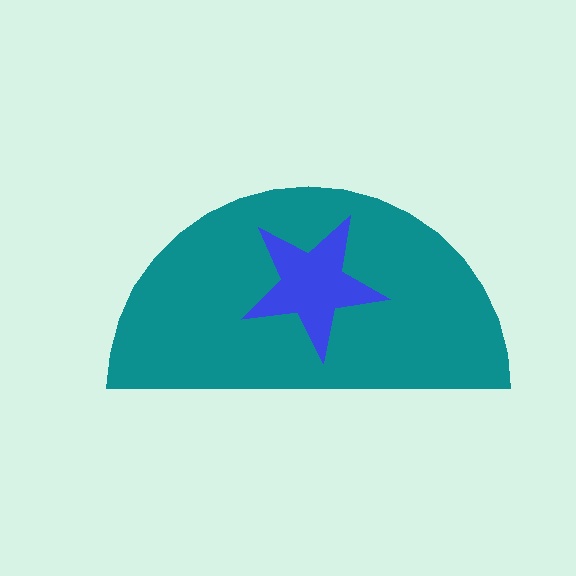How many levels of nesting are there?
2.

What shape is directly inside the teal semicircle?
The blue star.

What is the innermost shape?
The blue star.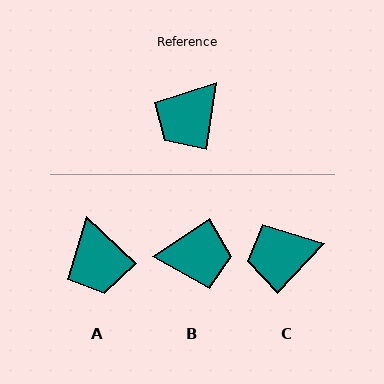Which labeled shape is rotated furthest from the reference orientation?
B, about 132 degrees away.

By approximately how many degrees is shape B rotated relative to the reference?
Approximately 132 degrees counter-clockwise.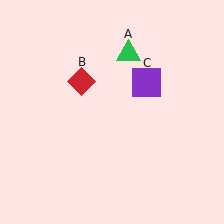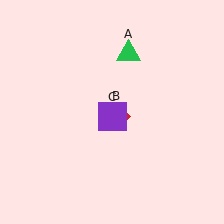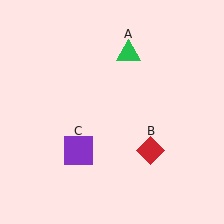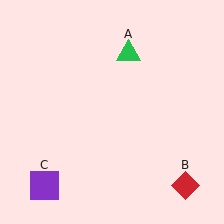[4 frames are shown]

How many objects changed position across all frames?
2 objects changed position: red diamond (object B), purple square (object C).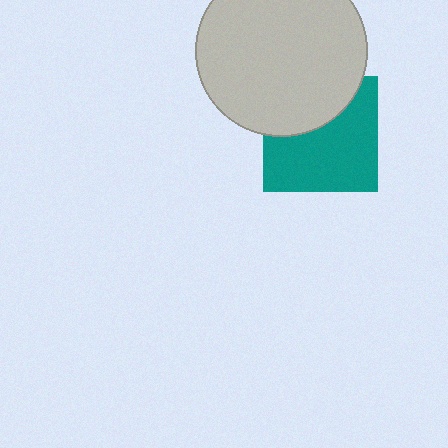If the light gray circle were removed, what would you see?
You would see the complete teal square.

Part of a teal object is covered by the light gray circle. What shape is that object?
It is a square.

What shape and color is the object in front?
The object in front is a light gray circle.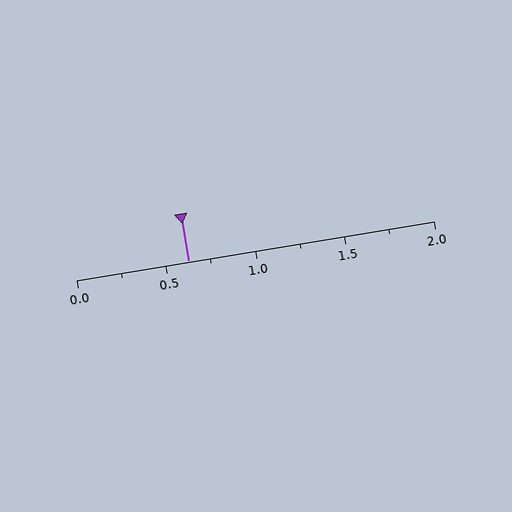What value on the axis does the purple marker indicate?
The marker indicates approximately 0.62.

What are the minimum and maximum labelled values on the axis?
The axis runs from 0.0 to 2.0.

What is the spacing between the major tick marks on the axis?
The major ticks are spaced 0.5 apart.